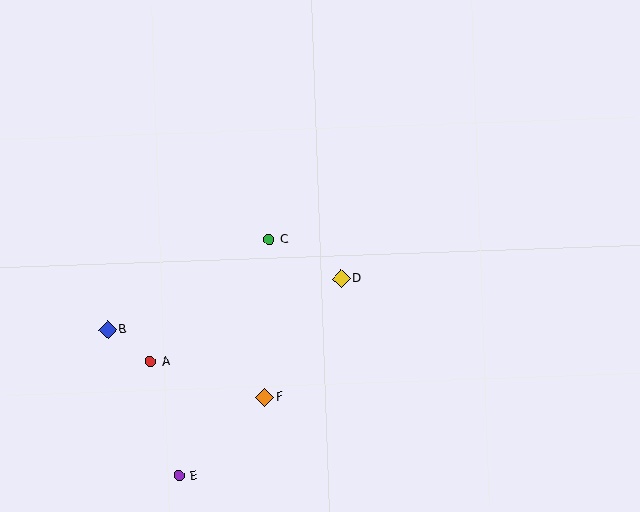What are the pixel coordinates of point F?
Point F is at (265, 397).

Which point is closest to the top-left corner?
Point B is closest to the top-left corner.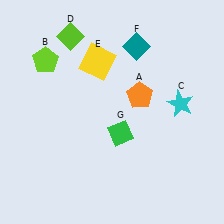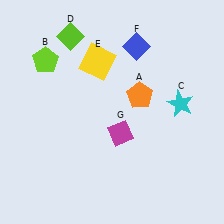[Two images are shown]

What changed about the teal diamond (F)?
In Image 1, F is teal. In Image 2, it changed to blue.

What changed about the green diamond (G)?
In Image 1, G is green. In Image 2, it changed to magenta.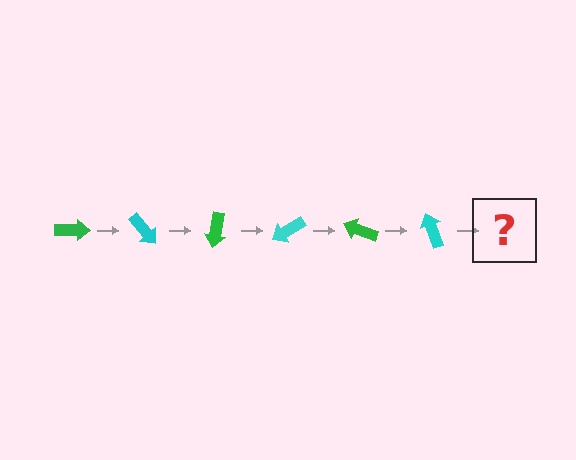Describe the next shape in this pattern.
It should be a green arrow, rotated 300 degrees from the start.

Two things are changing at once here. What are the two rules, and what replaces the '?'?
The two rules are that it rotates 50 degrees each step and the color cycles through green and cyan. The '?' should be a green arrow, rotated 300 degrees from the start.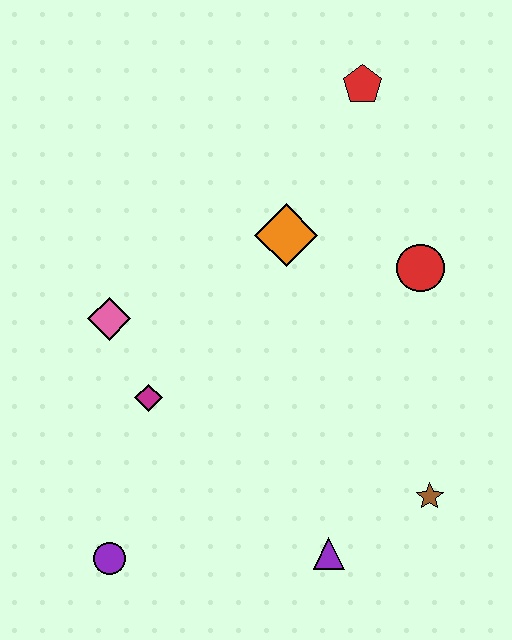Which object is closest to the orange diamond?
The red circle is closest to the orange diamond.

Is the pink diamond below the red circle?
Yes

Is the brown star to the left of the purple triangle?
No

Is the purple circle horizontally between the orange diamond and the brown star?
No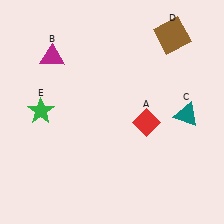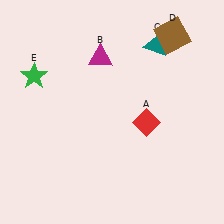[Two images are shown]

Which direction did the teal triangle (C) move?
The teal triangle (C) moved up.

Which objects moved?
The objects that moved are: the magenta triangle (B), the teal triangle (C), the green star (E).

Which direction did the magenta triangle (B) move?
The magenta triangle (B) moved right.